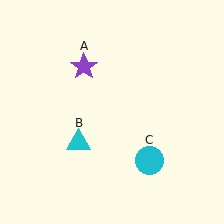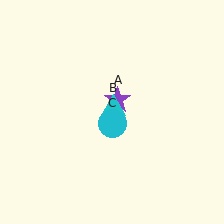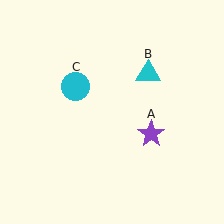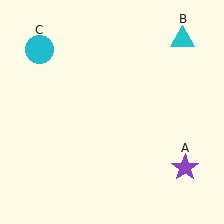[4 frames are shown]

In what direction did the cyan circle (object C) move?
The cyan circle (object C) moved up and to the left.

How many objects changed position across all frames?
3 objects changed position: purple star (object A), cyan triangle (object B), cyan circle (object C).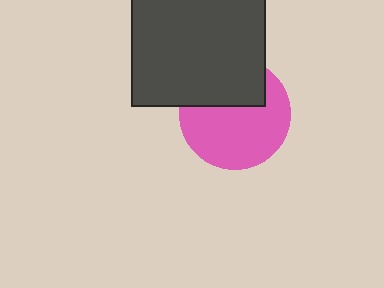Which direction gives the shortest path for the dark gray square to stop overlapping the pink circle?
Moving up gives the shortest separation.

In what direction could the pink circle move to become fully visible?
The pink circle could move down. That would shift it out from behind the dark gray square entirely.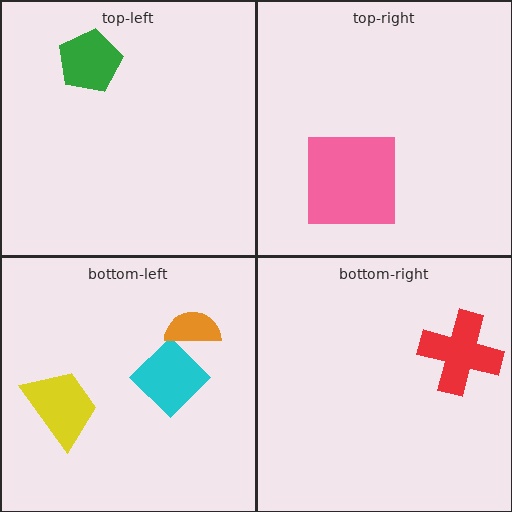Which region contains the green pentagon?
The top-left region.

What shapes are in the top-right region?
The pink square.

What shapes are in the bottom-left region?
The cyan diamond, the orange semicircle, the yellow trapezoid.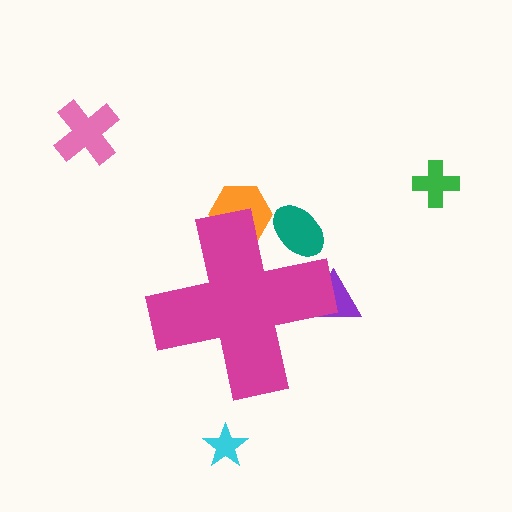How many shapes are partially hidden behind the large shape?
3 shapes are partially hidden.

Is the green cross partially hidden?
No, the green cross is fully visible.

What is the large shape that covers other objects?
A magenta cross.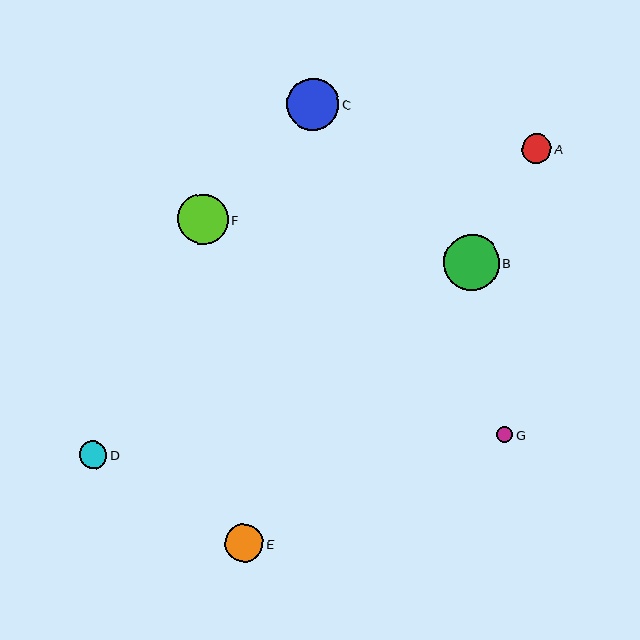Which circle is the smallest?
Circle G is the smallest with a size of approximately 17 pixels.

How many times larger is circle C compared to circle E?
Circle C is approximately 1.4 times the size of circle E.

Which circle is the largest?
Circle B is the largest with a size of approximately 55 pixels.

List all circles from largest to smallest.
From largest to smallest: B, C, F, E, A, D, G.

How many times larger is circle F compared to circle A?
Circle F is approximately 1.7 times the size of circle A.